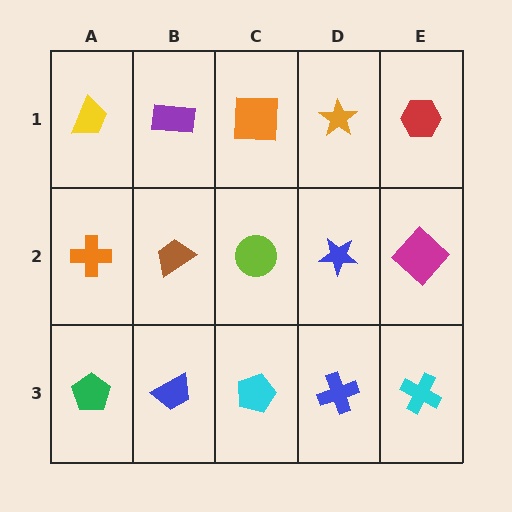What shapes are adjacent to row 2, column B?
A purple rectangle (row 1, column B), a blue trapezoid (row 3, column B), an orange cross (row 2, column A), a lime circle (row 2, column C).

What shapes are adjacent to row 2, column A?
A yellow trapezoid (row 1, column A), a green pentagon (row 3, column A), a brown trapezoid (row 2, column B).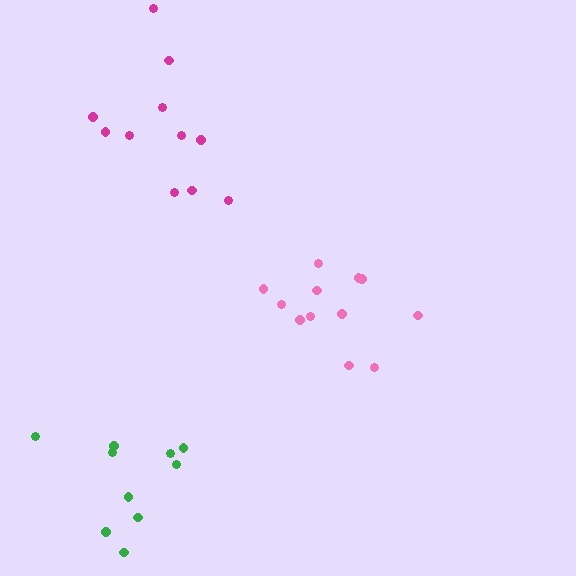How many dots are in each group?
Group 1: 10 dots, Group 2: 12 dots, Group 3: 11 dots (33 total).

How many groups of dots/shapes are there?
There are 3 groups.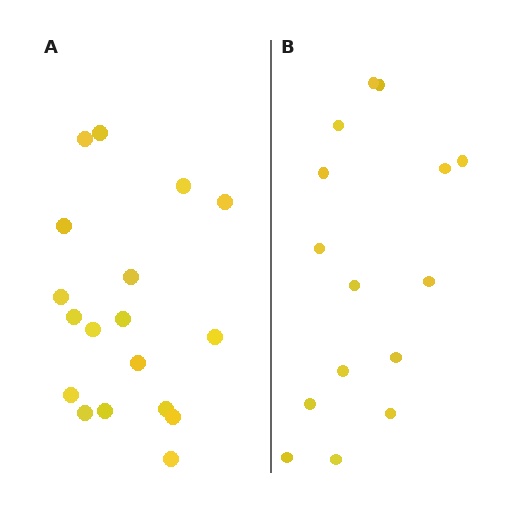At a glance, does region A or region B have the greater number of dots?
Region A (the left region) has more dots.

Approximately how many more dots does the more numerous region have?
Region A has just a few more — roughly 2 or 3 more dots than region B.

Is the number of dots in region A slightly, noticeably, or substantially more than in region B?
Region A has only slightly more — the two regions are fairly close. The ratio is roughly 1.2 to 1.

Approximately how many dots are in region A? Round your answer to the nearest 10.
About 20 dots. (The exact count is 18, which rounds to 20.)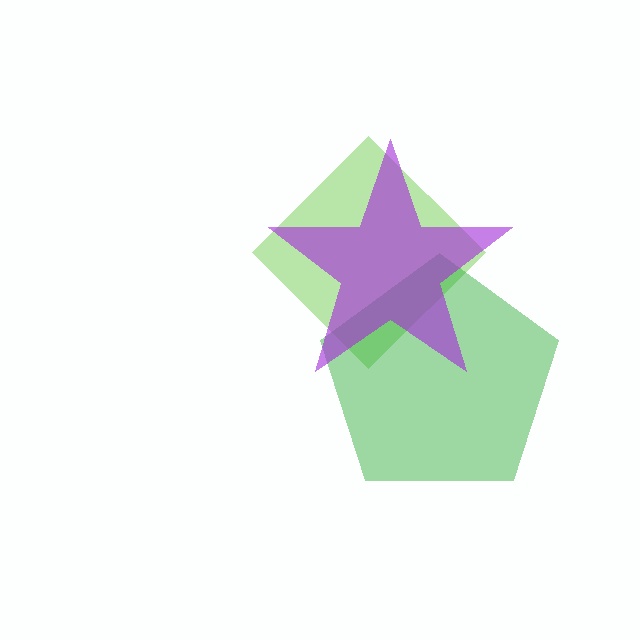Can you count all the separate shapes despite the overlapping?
Yes, there are 3 separate shapes.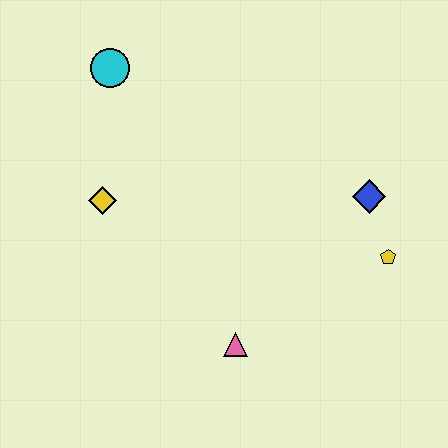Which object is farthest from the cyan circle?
The yellow pentagon is farthest from the cyan circle.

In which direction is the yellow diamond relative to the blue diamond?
The yellow diamond is to the left of the blue diamond.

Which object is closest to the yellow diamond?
The cyan circle is closest to the yellow diamond.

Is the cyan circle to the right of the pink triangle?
No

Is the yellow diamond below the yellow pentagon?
No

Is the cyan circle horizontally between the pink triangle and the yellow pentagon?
No